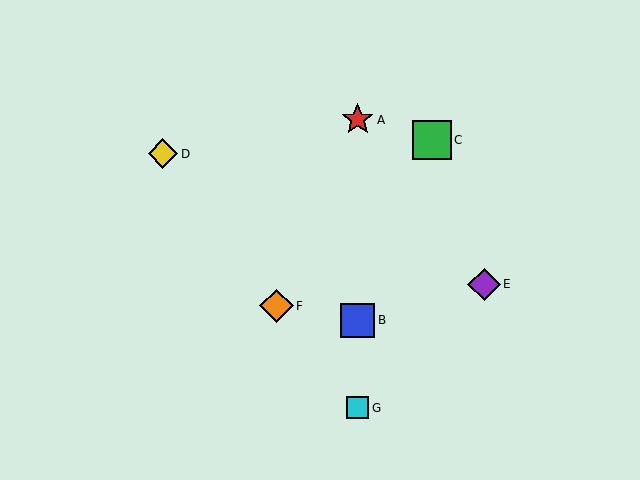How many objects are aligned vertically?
3 objects (A, B, G) are aligned vertically.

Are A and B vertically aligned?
Yes, both are at x≈358.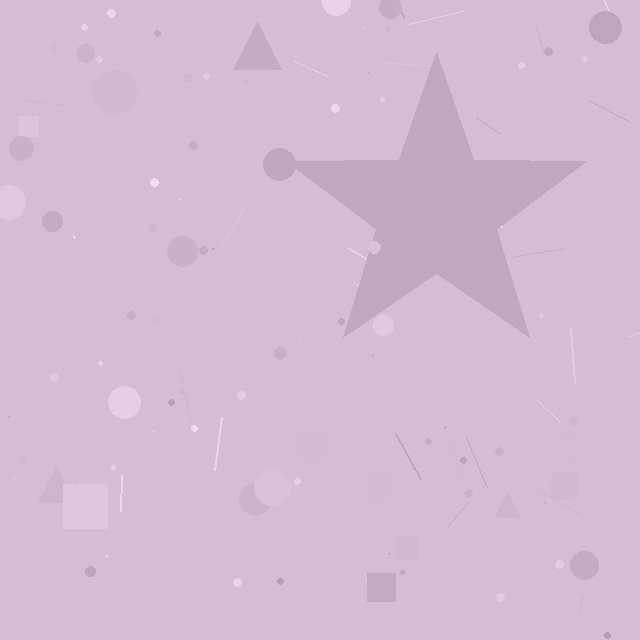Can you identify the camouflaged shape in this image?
The camouflaged shape is a star.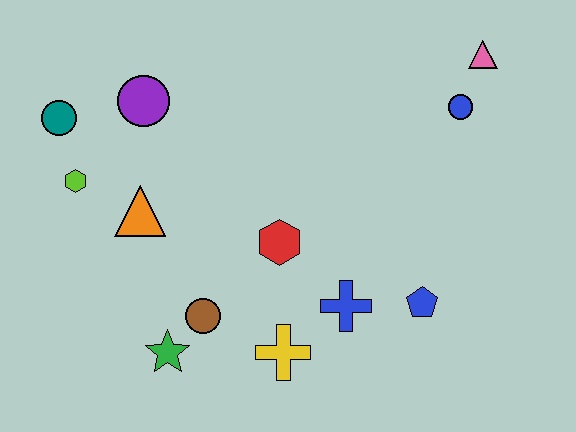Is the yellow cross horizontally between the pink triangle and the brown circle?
Yes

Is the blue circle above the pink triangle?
No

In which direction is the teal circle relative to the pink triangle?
The teal circle is to the left of the pink triangle.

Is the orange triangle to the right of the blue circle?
No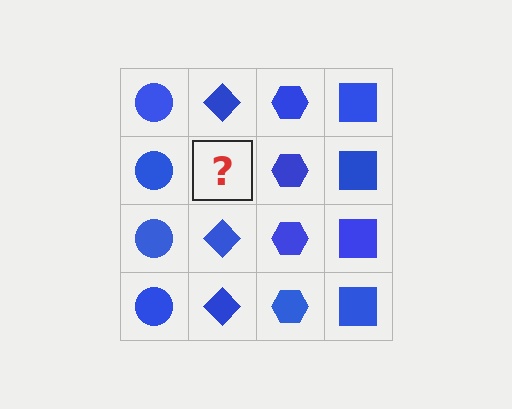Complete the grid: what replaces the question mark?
The question mark should be replaced with a blue diamond.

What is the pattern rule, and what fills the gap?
The rule is that each column has a consistent shape. The gap should be filled with a blue diamond.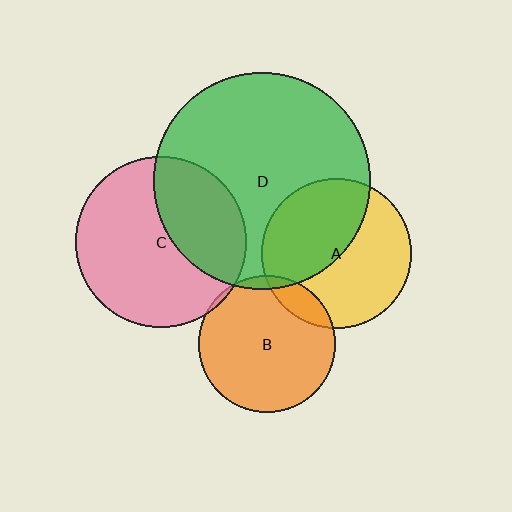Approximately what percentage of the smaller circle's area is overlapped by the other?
Approximately 5%.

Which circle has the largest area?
Circle D (green).